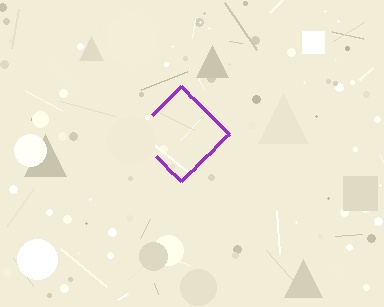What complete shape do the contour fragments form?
The contour fragments form a diamond.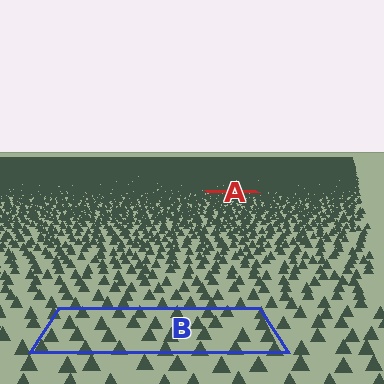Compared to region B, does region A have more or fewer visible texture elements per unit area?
Region A has more texture elements per unit area — they are packed more densely because it is farther away.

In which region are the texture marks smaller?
The texture marks are smaller in region A, because it is farther away.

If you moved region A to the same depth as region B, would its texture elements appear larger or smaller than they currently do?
They would appear larger. At a closer depth, the same texture elements are projected at a bigger on-screen size.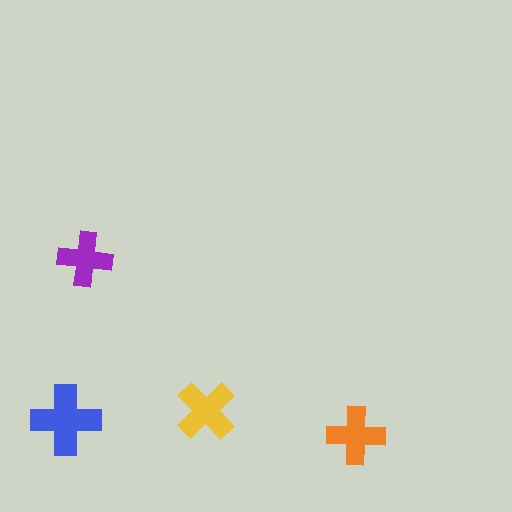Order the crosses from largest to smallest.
the blue one, the yellow one, the orange one, the purple one.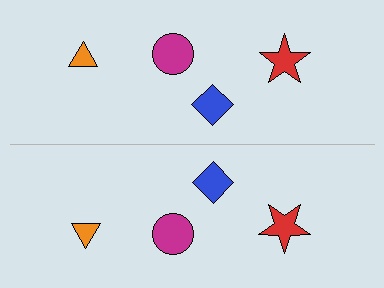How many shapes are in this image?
There are 8 shapes in this image.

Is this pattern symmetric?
Yes, this pattern has bilateral (reflection) symmetry.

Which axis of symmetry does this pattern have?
The pattern has a horizontal axis of symmetry running through the center of the image.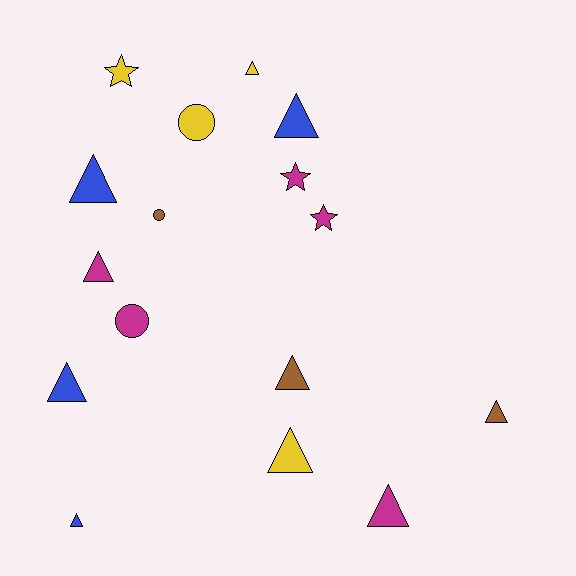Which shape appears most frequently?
Triangle, with 10 objects.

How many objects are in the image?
There are 16 objects.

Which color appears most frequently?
Magenta, with 5 objects.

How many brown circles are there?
There is 1 brown circle.